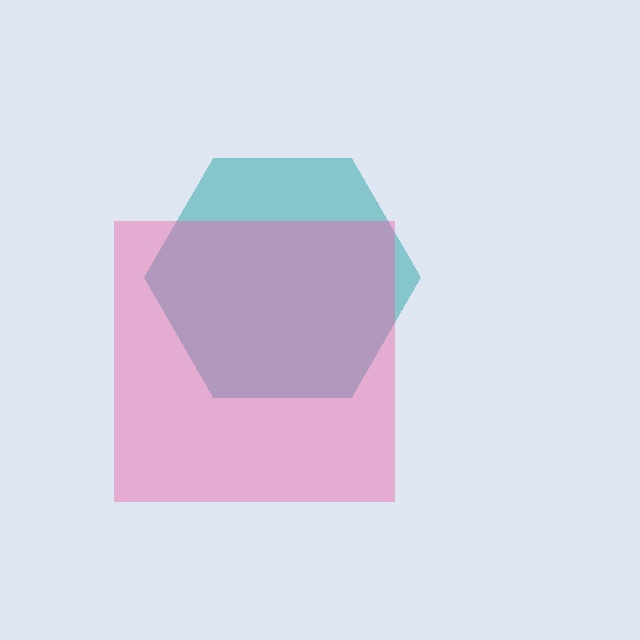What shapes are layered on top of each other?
The layered shapes are: a teal hexagon, a pink square.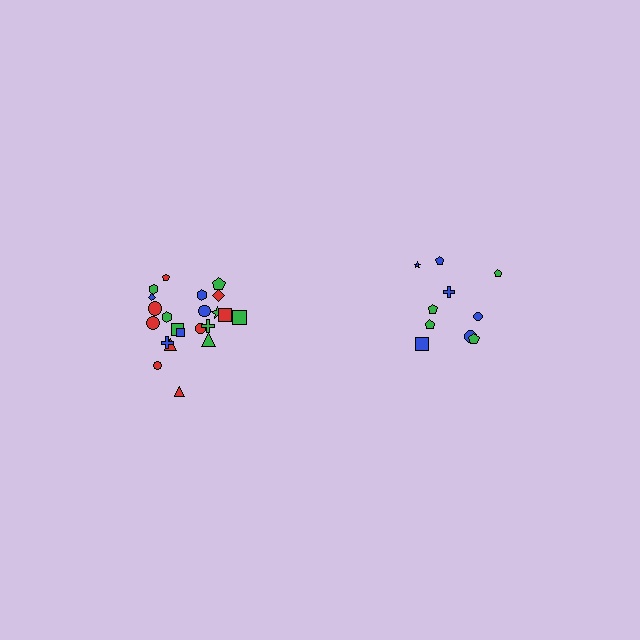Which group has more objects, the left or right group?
The left group.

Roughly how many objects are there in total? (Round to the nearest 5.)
Roughly 30 objects in total.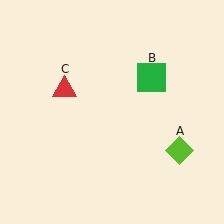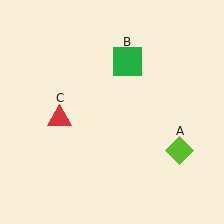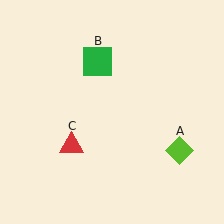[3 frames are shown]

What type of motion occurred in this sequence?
The green square (object B), red triangle (object C) rotated counterclockwise around the center of the scene.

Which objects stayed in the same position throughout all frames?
Lime diamond (object A) remained stationary.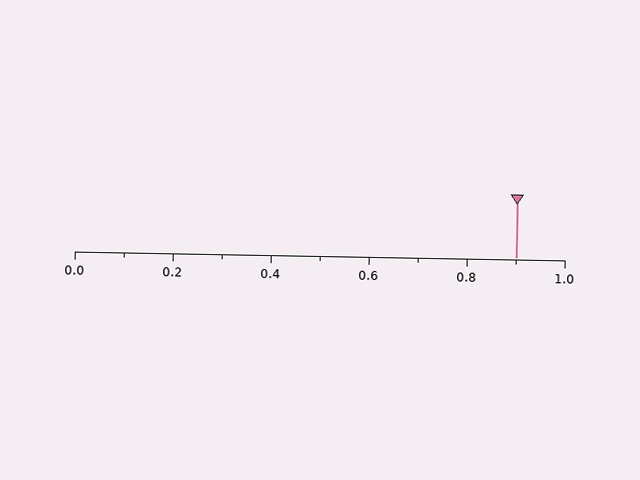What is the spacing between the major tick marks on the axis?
The major ticks are spaced 0.2 apart.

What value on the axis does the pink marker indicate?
The marker indicates approximately 0.9.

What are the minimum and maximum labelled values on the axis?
The axis runs from 0.0 to 1.0.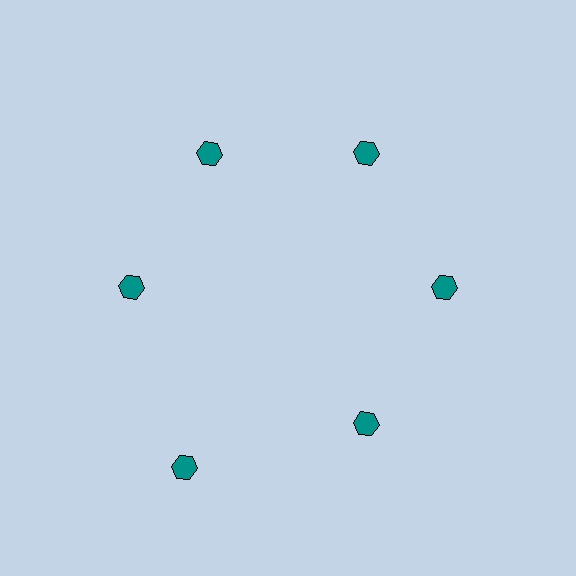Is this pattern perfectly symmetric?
No. The 6 teal hexagons are arranged in a ring, but one element near the 7 o'clock position is pushed outward from the center, breaking the 6-fold rotational symmetry.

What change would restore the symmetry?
The symmetry would be restored by moving it inward, back onto the ring so that all 6 hexagons sit at equal angles and equal distance from the center.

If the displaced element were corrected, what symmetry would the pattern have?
It would have 6-fold rotational symmetry — the pattern would map onto itself every 60 degrees.